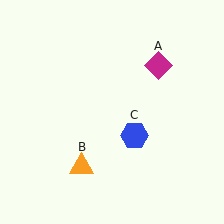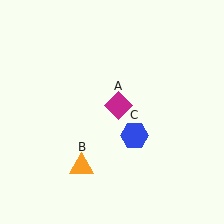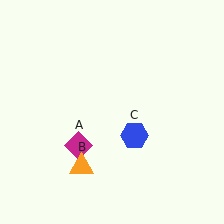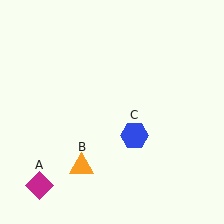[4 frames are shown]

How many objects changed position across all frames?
1 object changed position: magenta diamond (object A).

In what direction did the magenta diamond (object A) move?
The magenta diamond (object A) moved down and to the left.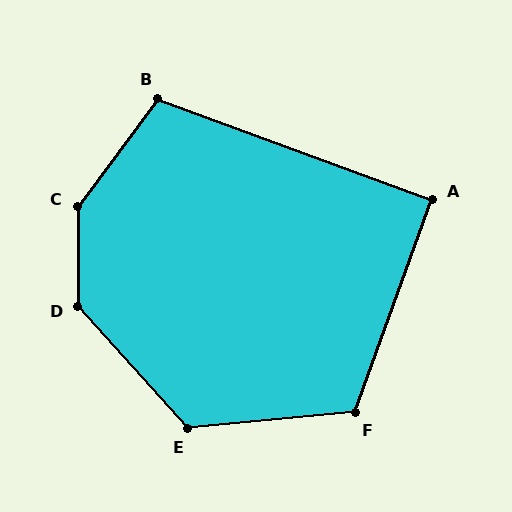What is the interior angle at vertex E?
Approximately 127 degrees (obtuse).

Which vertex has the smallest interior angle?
A, at approximately 90 degrees.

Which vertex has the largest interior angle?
C, at approximately 143 degrees.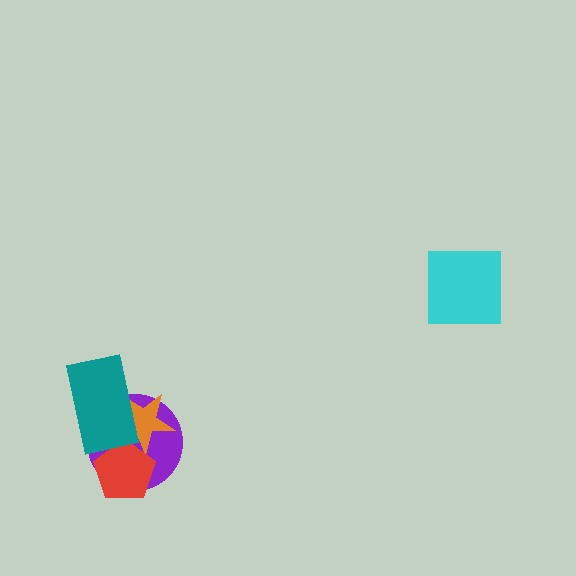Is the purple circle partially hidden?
Yes, it is partially covered by another shape.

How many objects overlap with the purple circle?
3 objects overlap with the purple circle.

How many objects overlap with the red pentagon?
2 objects overlap with the red pentagon.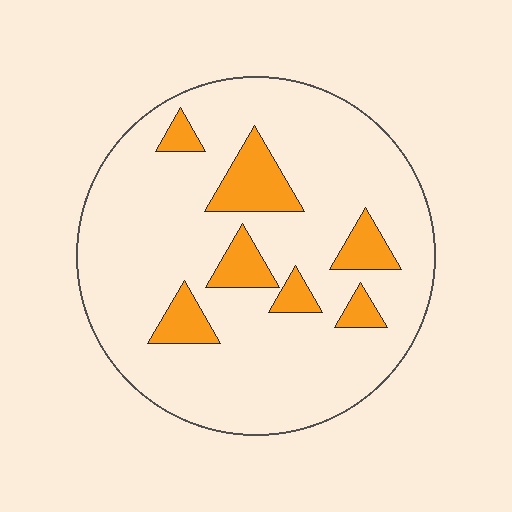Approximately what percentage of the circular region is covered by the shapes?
Approximately 15%.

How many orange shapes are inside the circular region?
7.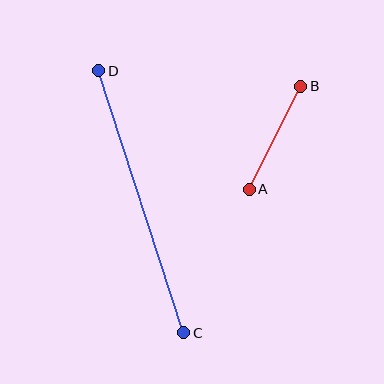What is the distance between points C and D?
The distance is approximately 275 pixels.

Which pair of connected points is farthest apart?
Points C and D are farthest apart.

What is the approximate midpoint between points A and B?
The midpoint is at approximately (275, 138) pixels.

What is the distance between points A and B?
The distance is approximately 115 pixels.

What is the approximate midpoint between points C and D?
The midpoint is at approximately (141, 202) pixels.